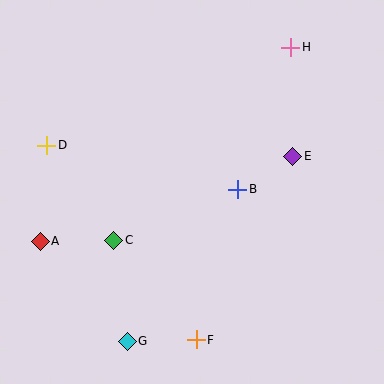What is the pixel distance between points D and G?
The distance between D and G is 212 pixels.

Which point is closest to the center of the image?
Point B at (238, 189) is closest to the center.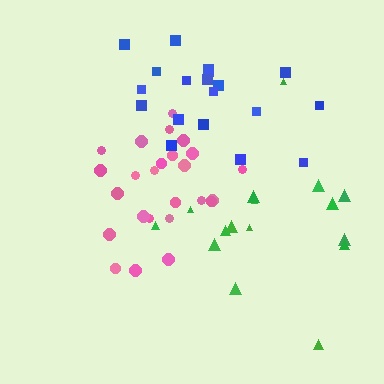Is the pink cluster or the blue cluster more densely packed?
Pink.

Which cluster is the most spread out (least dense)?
Green.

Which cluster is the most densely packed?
Pink.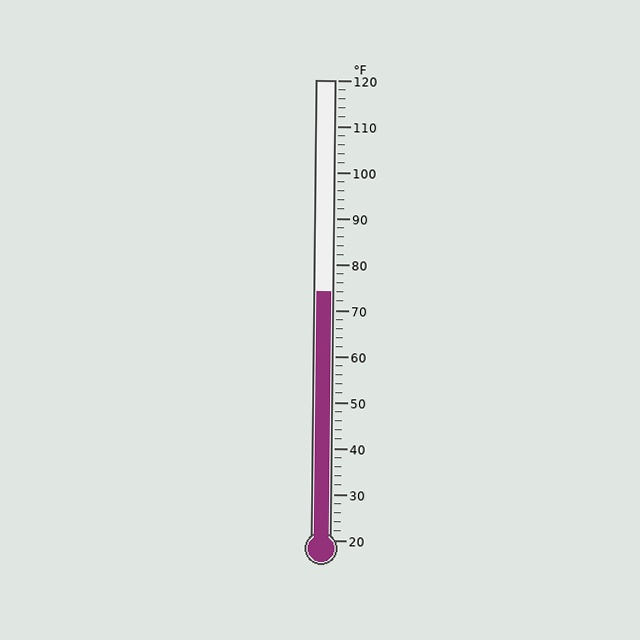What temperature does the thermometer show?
The thermometer shows approximately 74°F.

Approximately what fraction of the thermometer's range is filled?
The thermometer is filled to approximately 55% of its range.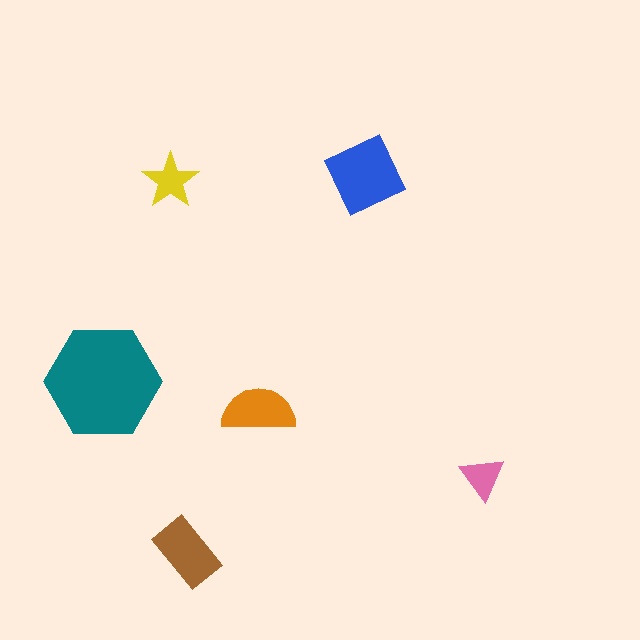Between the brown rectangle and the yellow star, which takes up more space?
The brown rectangle.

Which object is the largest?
The teal hexagon.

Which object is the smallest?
The pink triangle.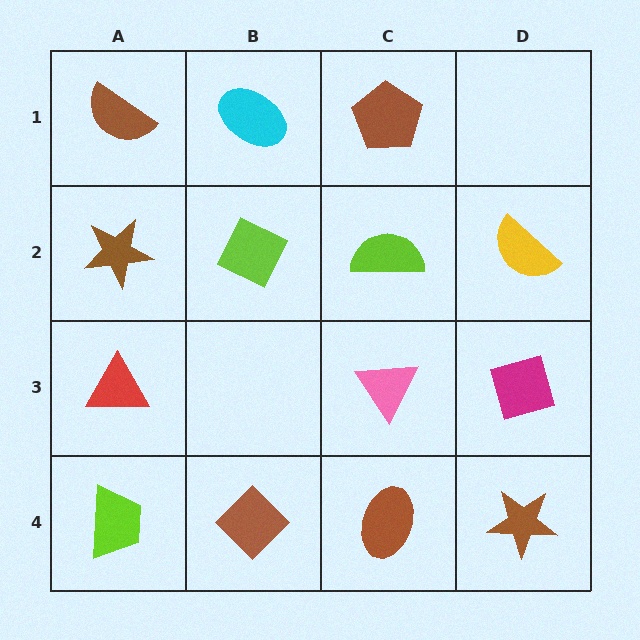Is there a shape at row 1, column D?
No, that cell is empty.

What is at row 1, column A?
A brown semicircle.